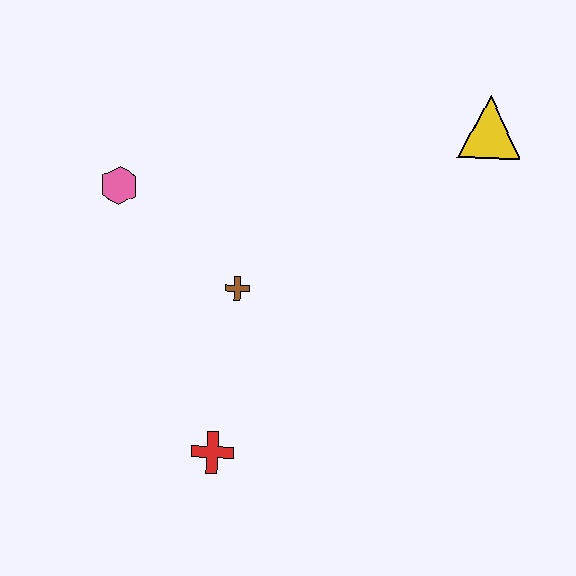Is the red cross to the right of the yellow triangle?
No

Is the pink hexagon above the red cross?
Yes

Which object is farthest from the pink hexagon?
The yellow triangle is farthest from the pink hexagon.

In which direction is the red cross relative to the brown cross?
The red cross is below the brown cross.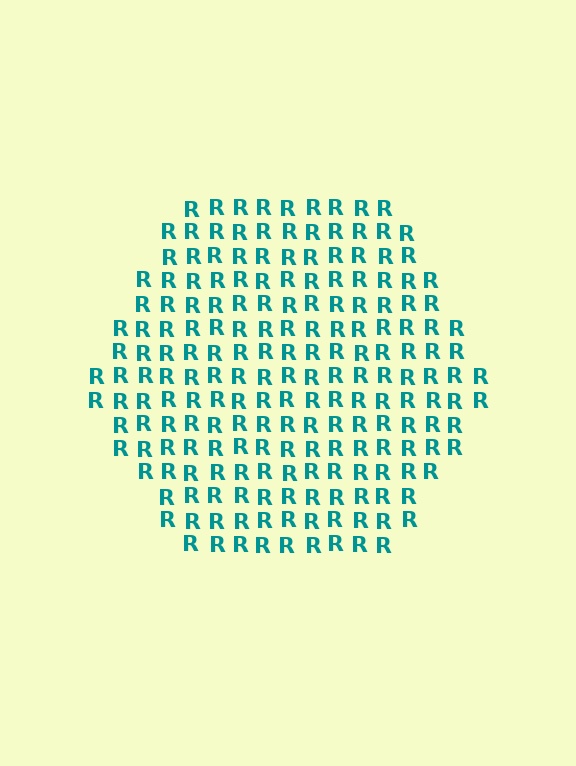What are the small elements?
The small elements are letter R's.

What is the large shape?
The large shape is a hexagon.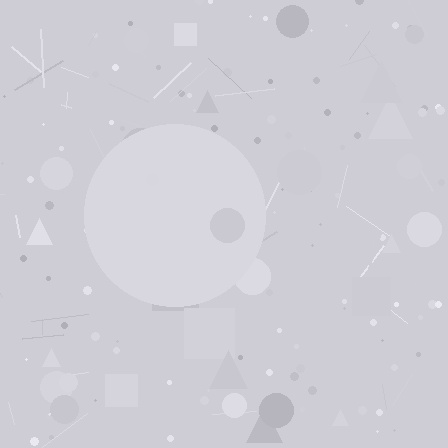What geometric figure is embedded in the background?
A circle is embedded in the background.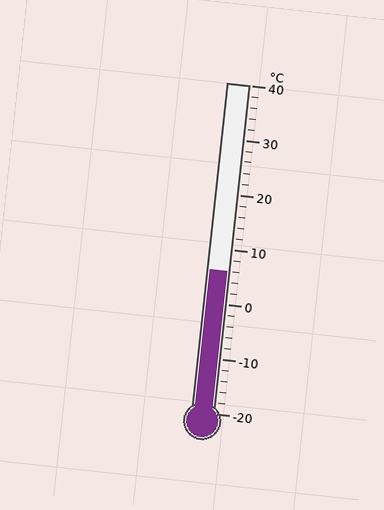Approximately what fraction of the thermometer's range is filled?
The thermometer is filled to approximately 45% of its range.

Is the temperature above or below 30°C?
The temperature is below 30°C.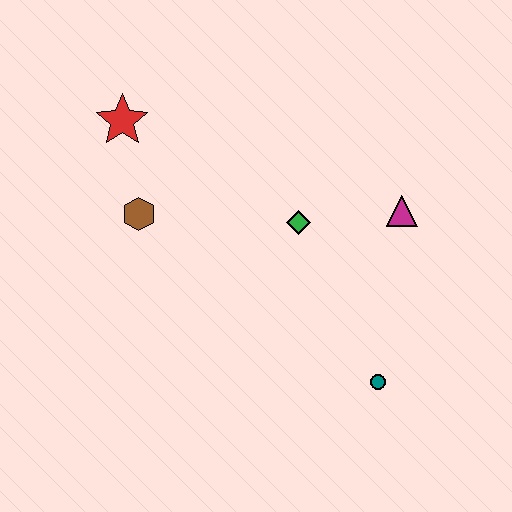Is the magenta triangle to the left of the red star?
No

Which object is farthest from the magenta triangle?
The red star is farthest from the magenta triangle.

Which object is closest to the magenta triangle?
The green diamond is closest to the magenta triangle.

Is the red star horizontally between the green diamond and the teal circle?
No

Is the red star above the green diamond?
Yes